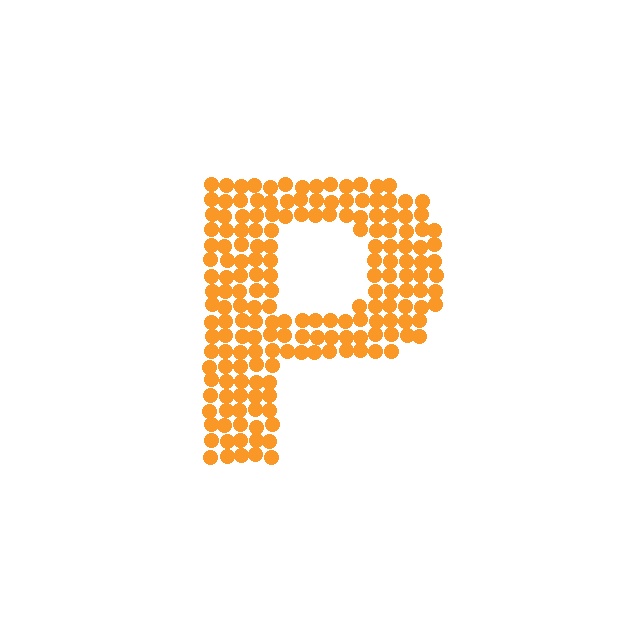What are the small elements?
The small elements are circles.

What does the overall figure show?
The overall figure shows the letter P.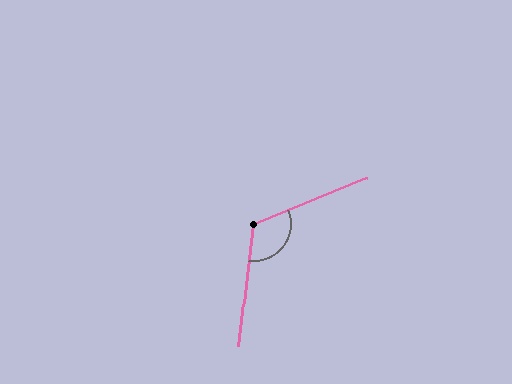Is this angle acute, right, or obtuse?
It is obtuse.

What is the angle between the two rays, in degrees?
Approximately 119 degrees.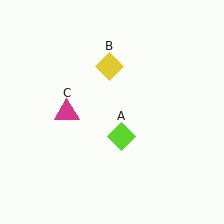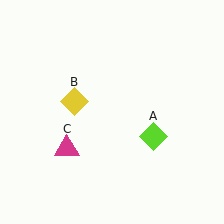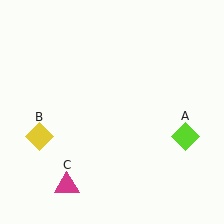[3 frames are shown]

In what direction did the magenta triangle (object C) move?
The magenta triangle (object C) moved down.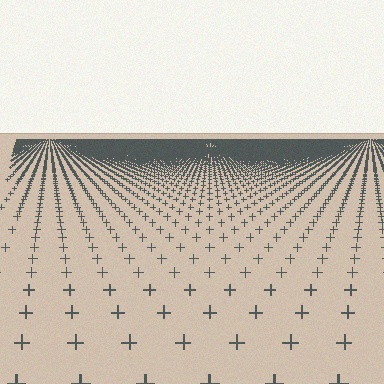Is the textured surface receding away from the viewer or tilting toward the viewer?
The surface is receding away from the viewer. Texture elements get smaller and denser toward the top.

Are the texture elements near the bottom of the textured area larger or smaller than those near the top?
Larger. Near the bottom, elements are closer to the viewer and appear at a bigger on-screen size.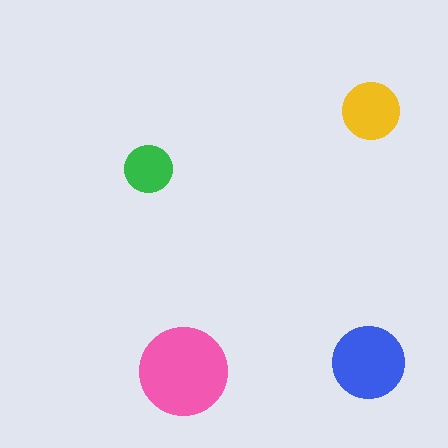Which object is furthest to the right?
The yellow circle is rightmost.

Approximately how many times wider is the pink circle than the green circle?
About 2 times wider.